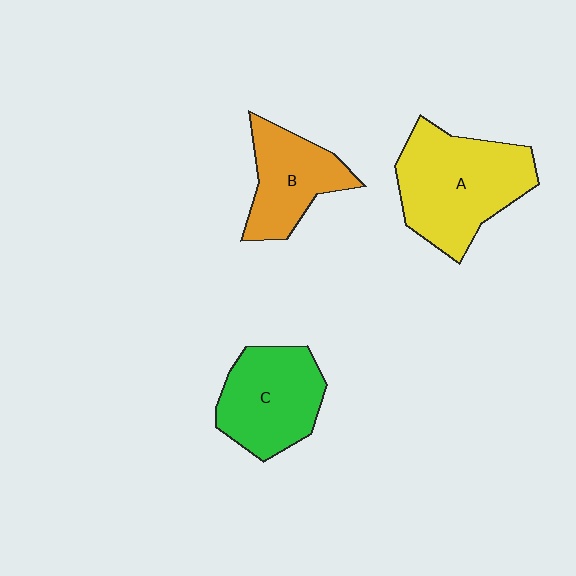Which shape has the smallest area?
Shape B (orange).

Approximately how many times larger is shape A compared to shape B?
Approximately 1.6 times.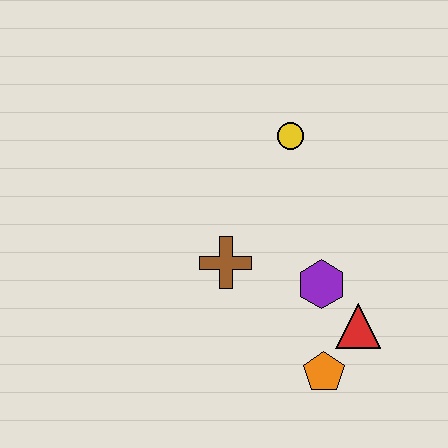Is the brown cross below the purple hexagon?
No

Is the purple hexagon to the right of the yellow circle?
Yes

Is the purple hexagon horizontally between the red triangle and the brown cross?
Yes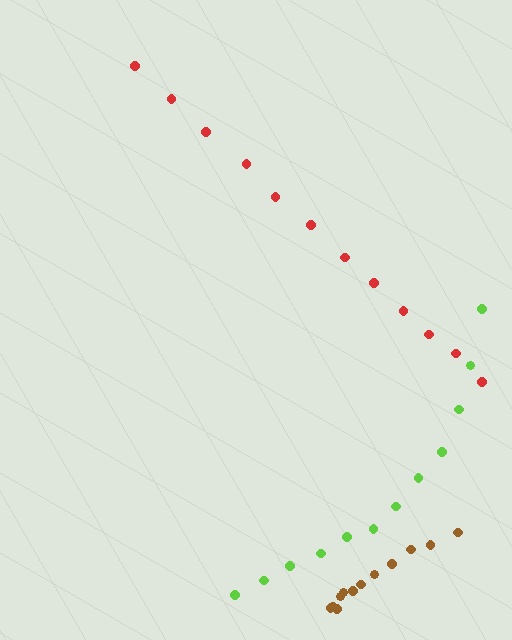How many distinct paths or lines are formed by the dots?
There are 3 distinct paths.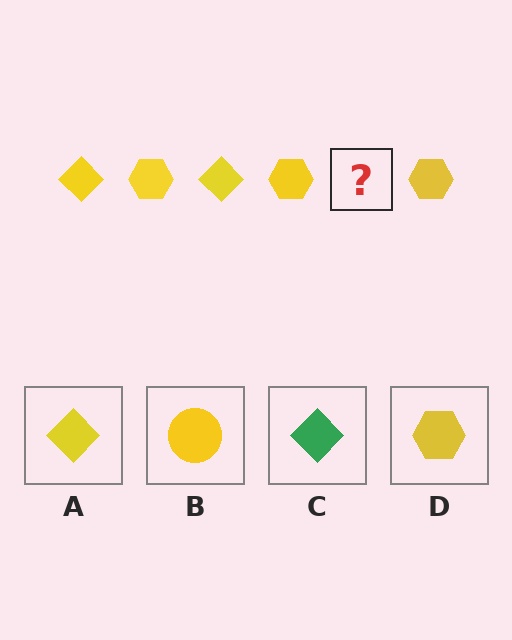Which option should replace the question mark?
Option A.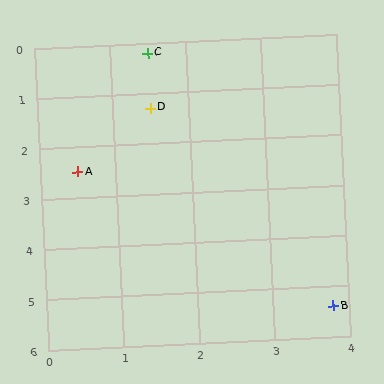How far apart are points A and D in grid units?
Points A and D are about 1.6 grid units apart.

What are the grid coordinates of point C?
Point C is at approximately (1.5, 0.2).